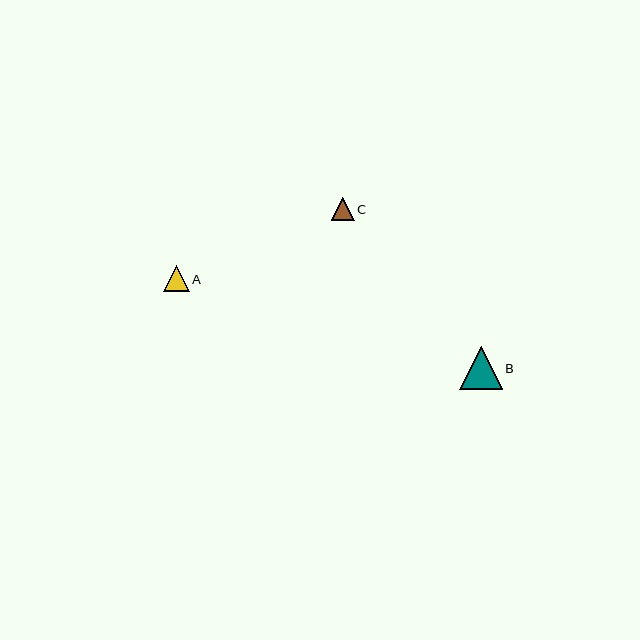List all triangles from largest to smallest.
From largest to smallest: B, A, C.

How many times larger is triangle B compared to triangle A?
Triangle B is approximately 1.7 times the size of triangle A.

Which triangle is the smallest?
Triangle C is the smallest with a size of approximately 23 pixels.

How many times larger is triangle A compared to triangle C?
Triangle A is approximately 1.1 times the size of triangle C.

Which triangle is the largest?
Triangle B is the largest with a size of approximately 42 pixels.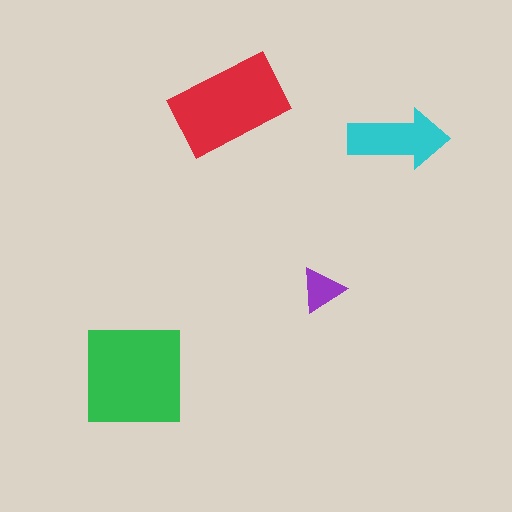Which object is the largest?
The green square.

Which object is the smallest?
The purple triangle.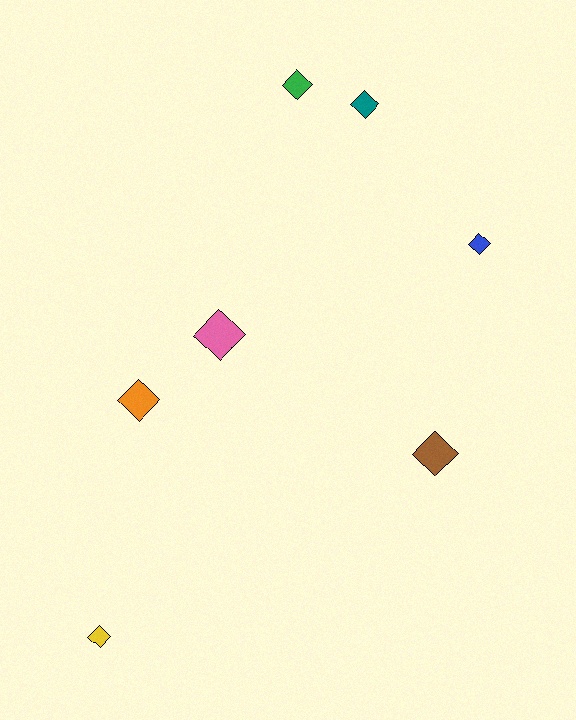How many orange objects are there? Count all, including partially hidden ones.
There is 1 orange object.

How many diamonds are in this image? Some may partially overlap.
There are 7 diamonds.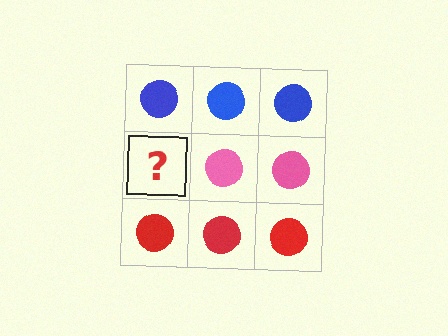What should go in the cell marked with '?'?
The missing cell should contain a pink circle.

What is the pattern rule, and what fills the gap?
The rule is that each row has a consistent color. The gap should be filled with a pink circle.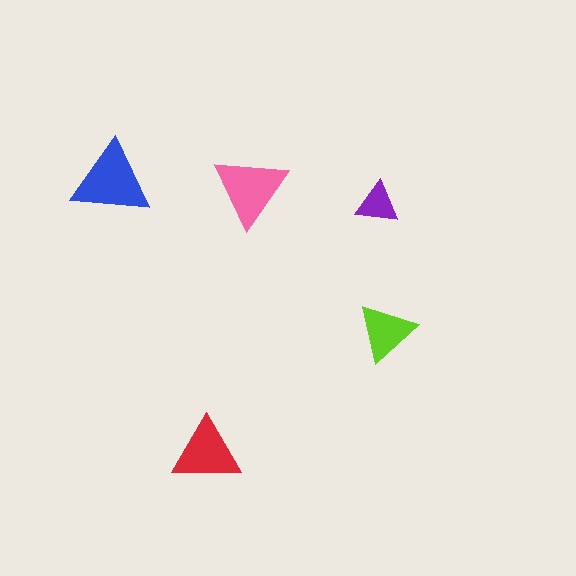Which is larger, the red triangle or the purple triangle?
The red one.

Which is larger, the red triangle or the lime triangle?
The red one.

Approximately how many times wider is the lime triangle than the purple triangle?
About 1.5 times wider.